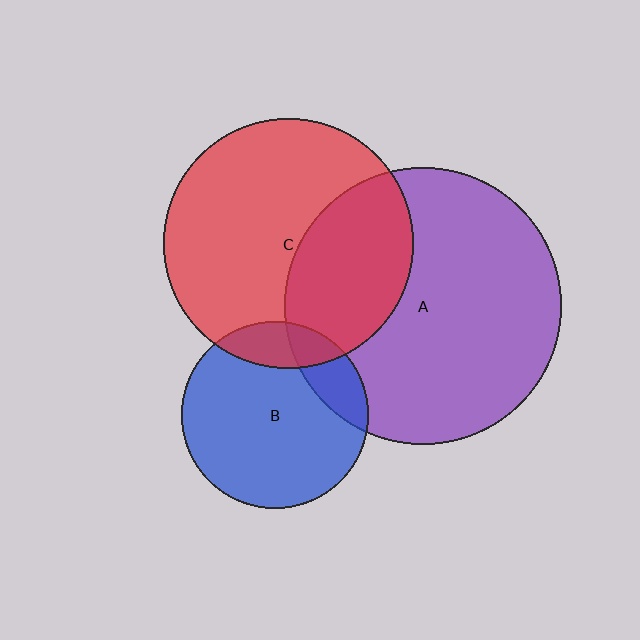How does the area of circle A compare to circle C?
Approximately 1.2 times.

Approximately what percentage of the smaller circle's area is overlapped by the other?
Approximately 15%.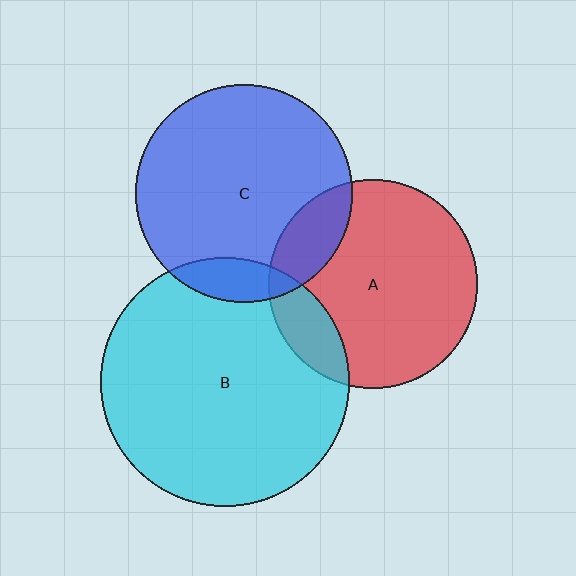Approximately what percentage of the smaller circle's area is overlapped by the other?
Approximately 10%.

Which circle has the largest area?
Circle B (cyan).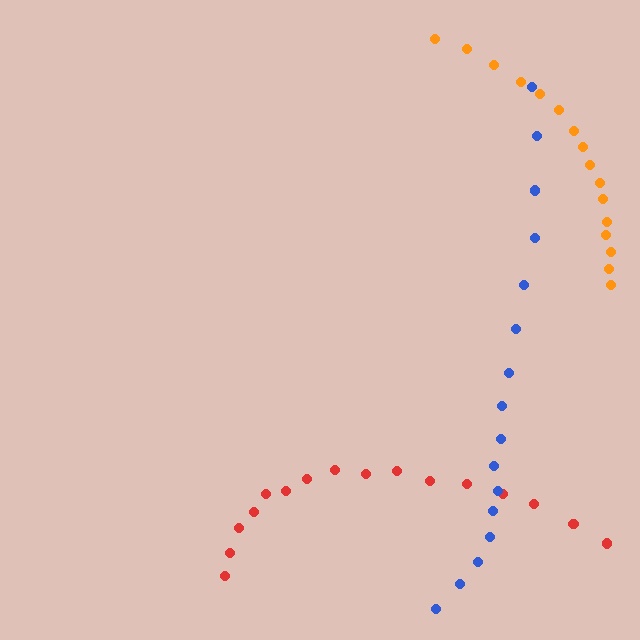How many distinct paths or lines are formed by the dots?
There are 3 distinct paths.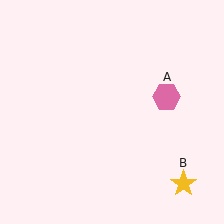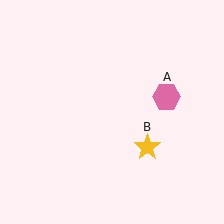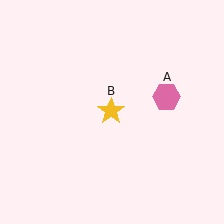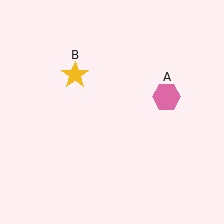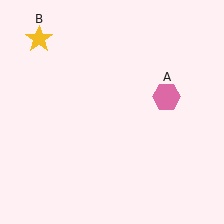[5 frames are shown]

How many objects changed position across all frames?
1 object changed position: yellow star (object B).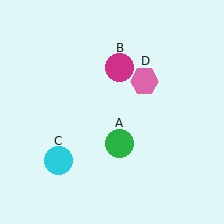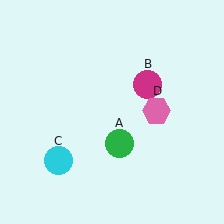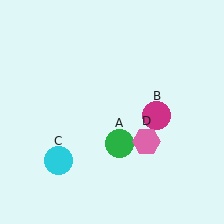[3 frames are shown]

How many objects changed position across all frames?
2 objects changed position: magenta circle (object B), pink hexagon (object D).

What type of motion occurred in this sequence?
The magenta circle (object B), pink hexagon (object D) rotated clockwise around the center of the scene.